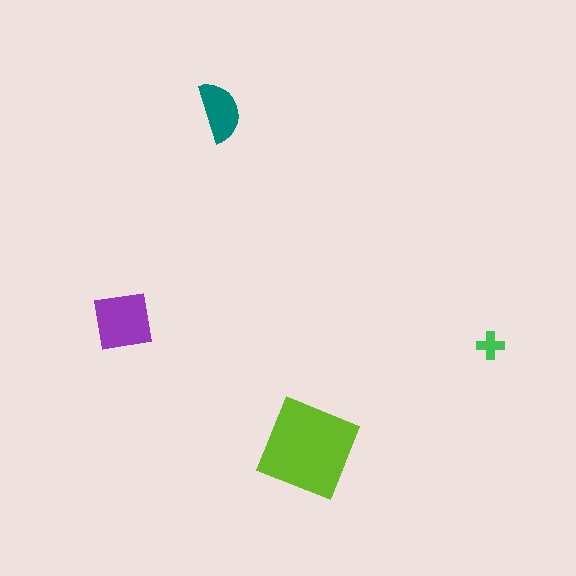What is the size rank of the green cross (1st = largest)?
4th.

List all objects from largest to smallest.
The lime diamond, the purple square, the teal semicircle, the green cross.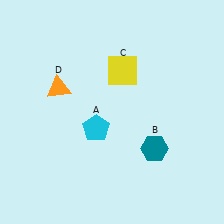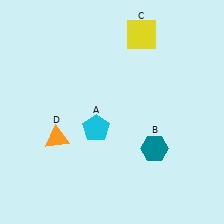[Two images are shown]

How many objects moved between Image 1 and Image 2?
2 objects moved between the two images.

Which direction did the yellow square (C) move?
The yellow square (C) moved up.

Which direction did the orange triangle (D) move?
The orange triangle (D) moved down.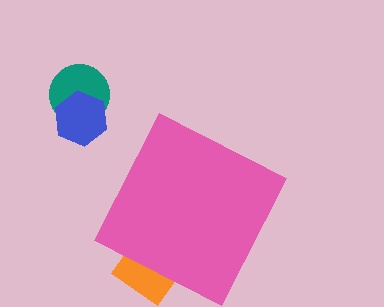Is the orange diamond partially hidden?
Yes, the orange diamond is partially hidden behind the pink diamond.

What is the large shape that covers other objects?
A pink diamond.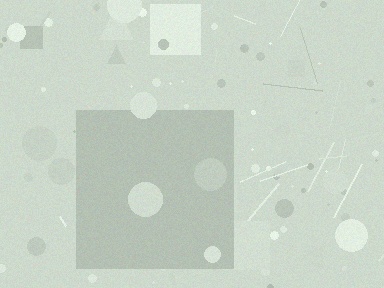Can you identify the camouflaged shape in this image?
The camouflaged shape is a square.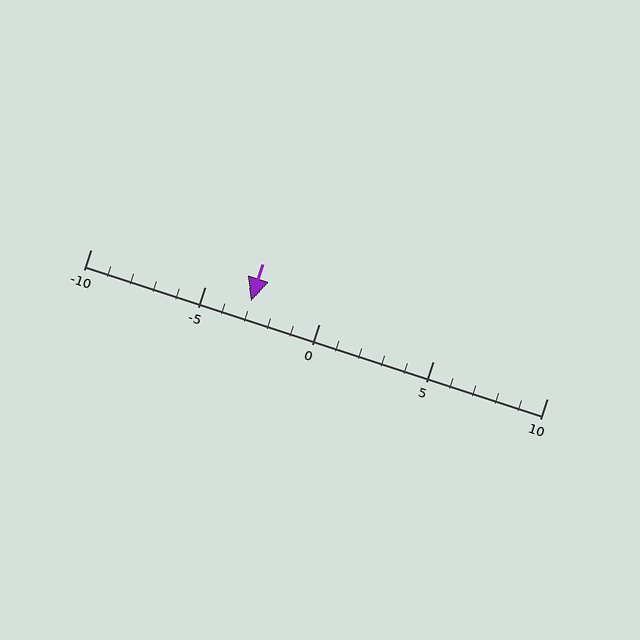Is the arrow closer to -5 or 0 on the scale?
The arrow is closer to -5.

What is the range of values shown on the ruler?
The ruler shows values from -10 to 10.